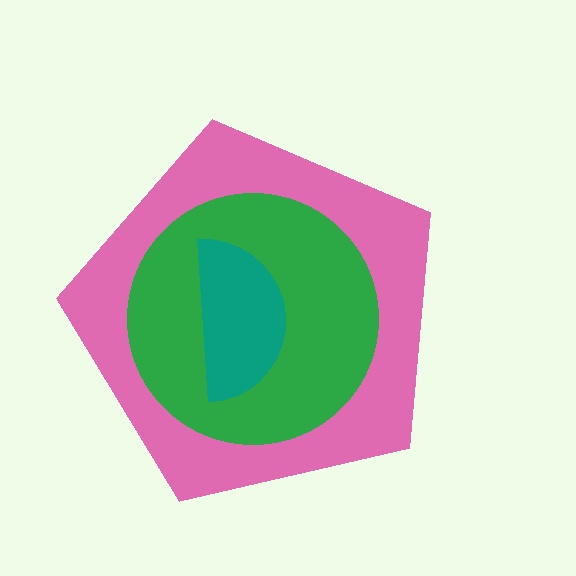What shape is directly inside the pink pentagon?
The green circle.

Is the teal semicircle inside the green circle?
Yes.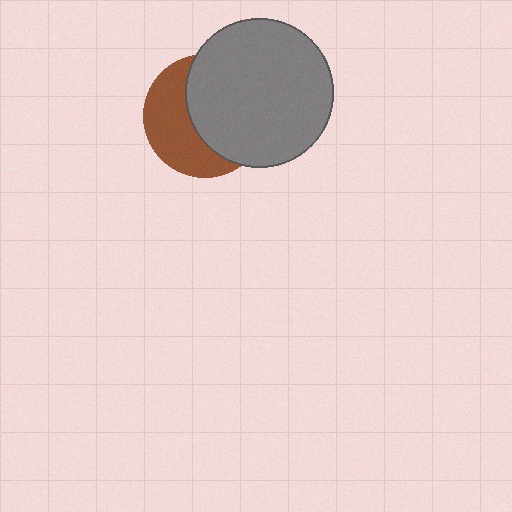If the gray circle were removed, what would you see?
You would see the complete brown circle.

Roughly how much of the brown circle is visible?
A small part of it is visible (roughly 44%).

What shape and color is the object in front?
The object in front is a gray circle.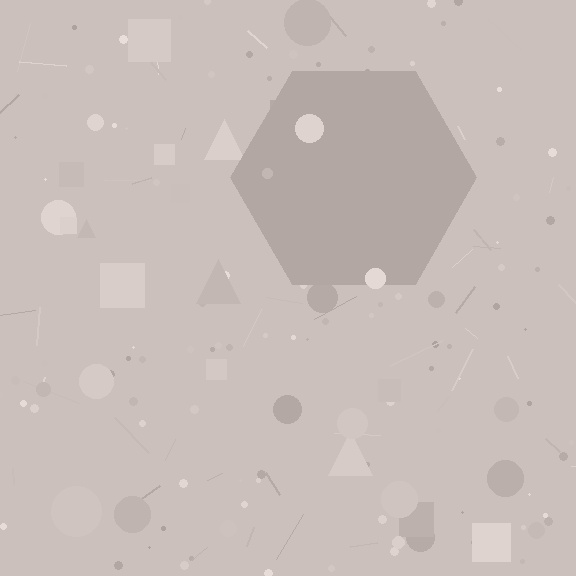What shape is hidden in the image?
A hexagon is hidden in the image.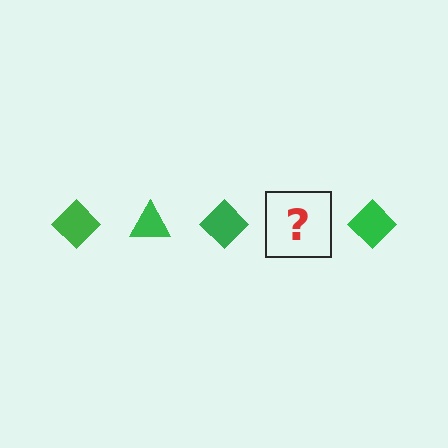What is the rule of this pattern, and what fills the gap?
The rule is that the pattern cycles through diamond, triangle shapes in green. The gap should be filled with a green triangle.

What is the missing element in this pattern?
The missing element is a green triangle.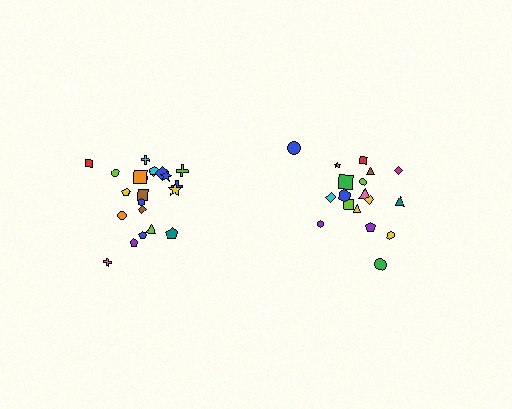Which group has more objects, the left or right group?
The left group.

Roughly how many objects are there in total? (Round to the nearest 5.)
Roughly 40 objects in total.